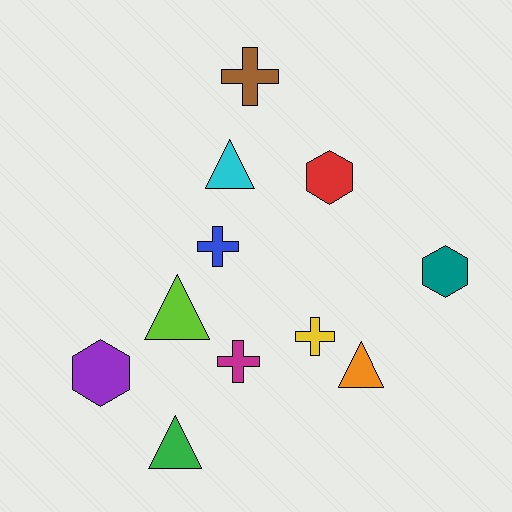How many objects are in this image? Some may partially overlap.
There are 11 objects.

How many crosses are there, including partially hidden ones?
There are 4 crosses.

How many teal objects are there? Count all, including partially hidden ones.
There is 1 teal object.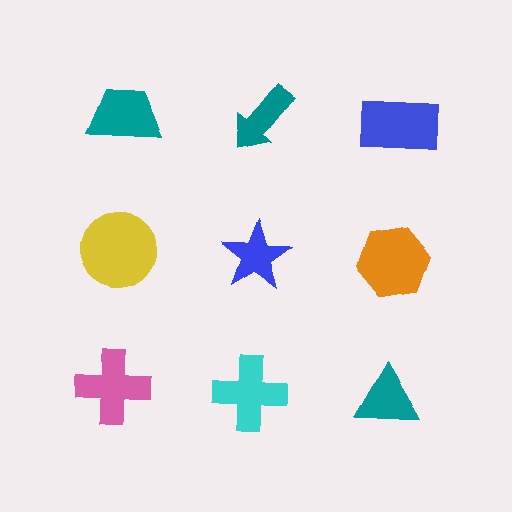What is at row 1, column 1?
A teal trapezoid.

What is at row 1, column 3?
A blue rectangle.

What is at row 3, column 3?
A teal triangle.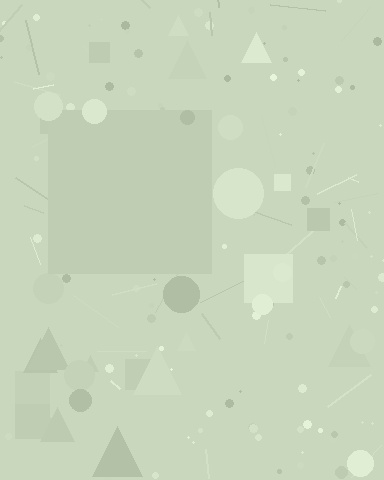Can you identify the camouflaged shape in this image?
The camouflaged shape is a square.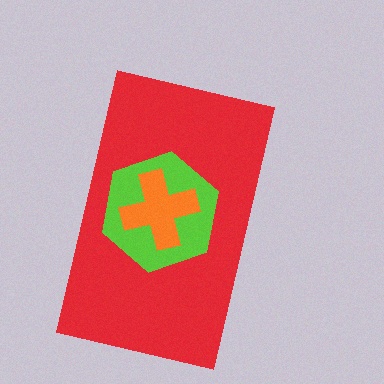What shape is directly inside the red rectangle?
The lime hexagon.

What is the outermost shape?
The red rectangle.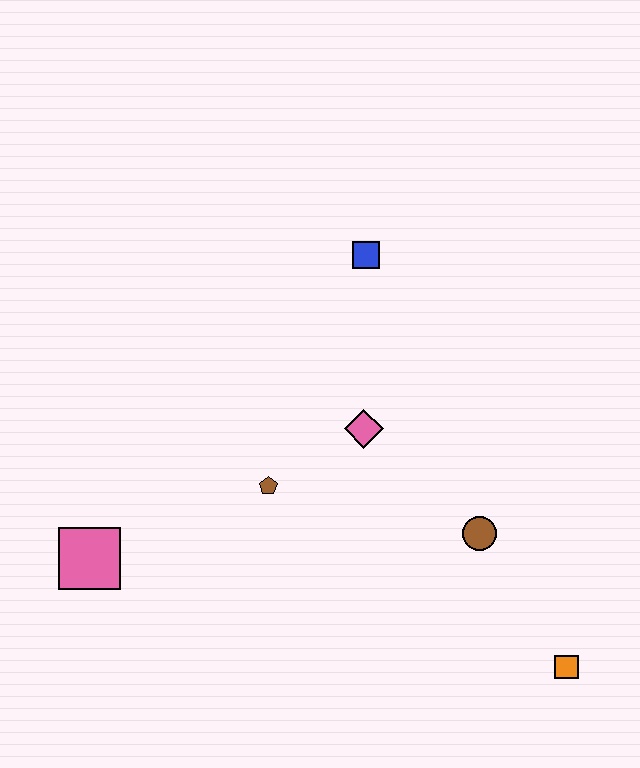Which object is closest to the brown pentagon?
The pink diamond is closest to the brown pentagon.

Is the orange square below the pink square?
Yes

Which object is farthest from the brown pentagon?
The orange square is farthest from the brown pentagon.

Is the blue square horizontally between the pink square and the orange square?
Yes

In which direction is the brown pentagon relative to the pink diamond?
The brown pentagon is to the left of the pink diamond.